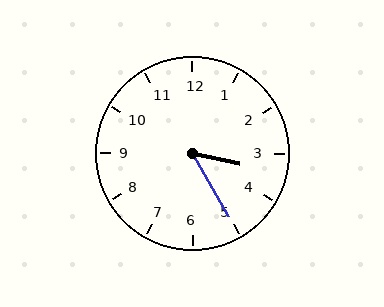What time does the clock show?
3:25.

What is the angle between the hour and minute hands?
Approximately 48 degrees.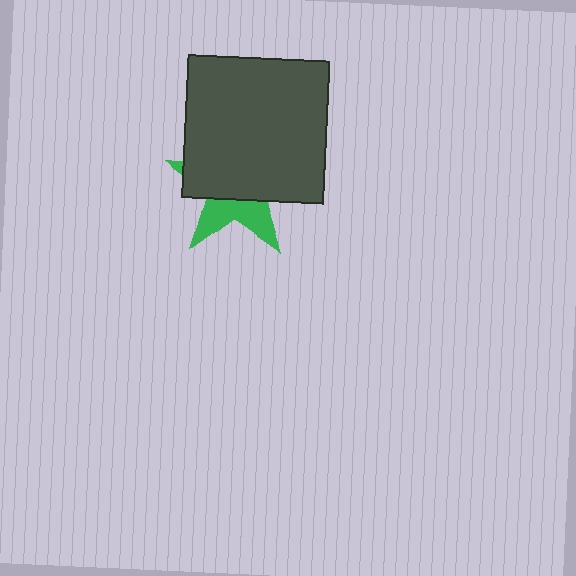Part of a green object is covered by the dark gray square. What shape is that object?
It is a star.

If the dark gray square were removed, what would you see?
You would see the complete green star.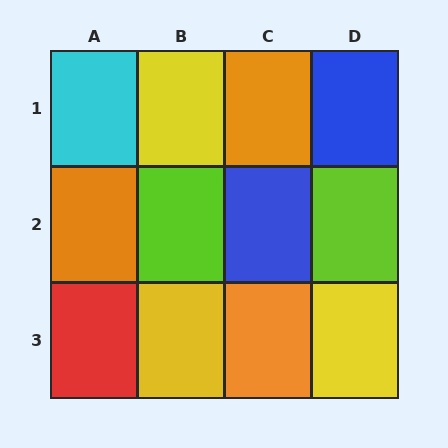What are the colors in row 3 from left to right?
Red, yellow, orange, yellow.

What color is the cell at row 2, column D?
Lime.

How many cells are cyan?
1 cell is cyan.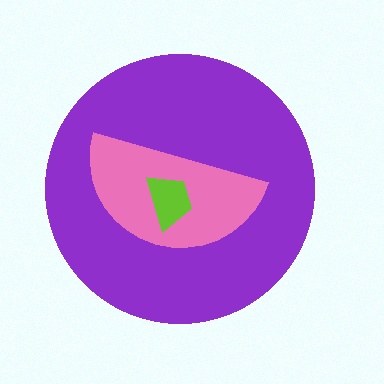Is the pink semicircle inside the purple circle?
Yes.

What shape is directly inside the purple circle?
The pink semicircle.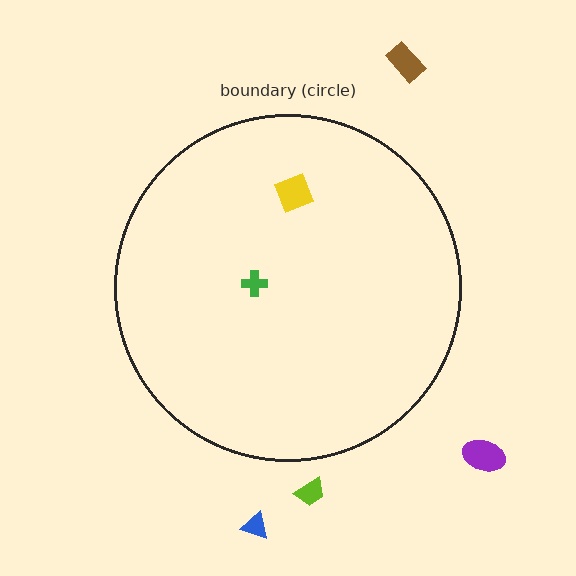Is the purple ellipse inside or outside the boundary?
Outside.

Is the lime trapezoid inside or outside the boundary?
Outside.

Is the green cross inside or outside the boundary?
Inside.